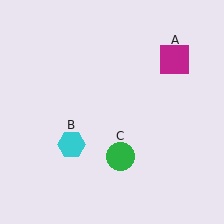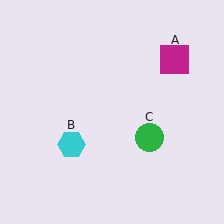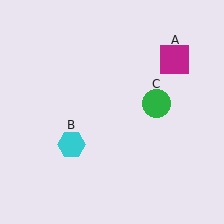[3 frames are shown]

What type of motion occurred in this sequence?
The green circle (object C) rotated counterclockwise around the center of the scene.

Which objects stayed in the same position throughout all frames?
Magenta square (object A) and cyan hexagon (object B) remained stationary.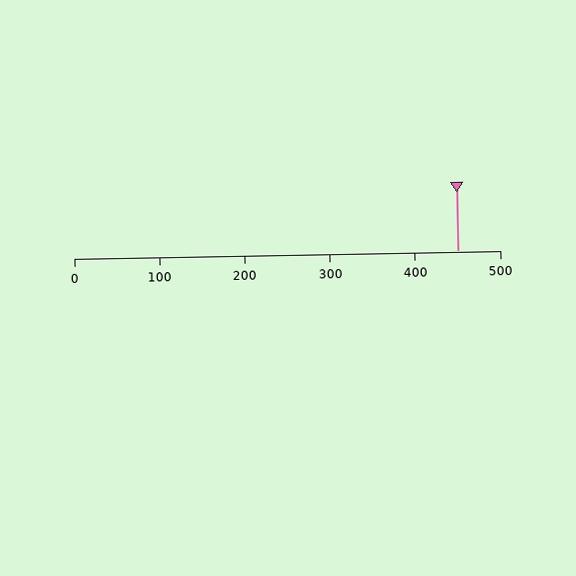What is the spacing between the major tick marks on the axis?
The major ticks are spaced 100 apart.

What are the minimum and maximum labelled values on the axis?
The axis runs from 0 to 500.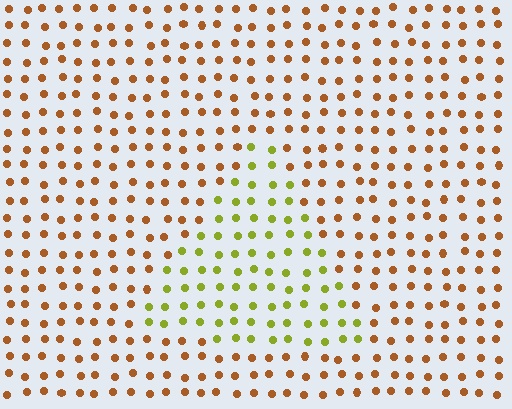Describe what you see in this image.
The image is filled with small brown elements in a uniform arrangement. A triangle-shaped region is visible where the elements are tinted to a slightly different hue, forming a subtle color boundary.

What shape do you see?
I see a triangle.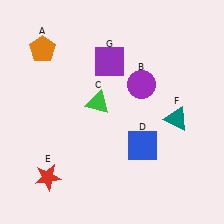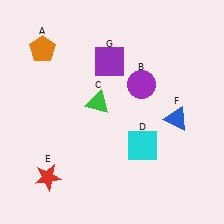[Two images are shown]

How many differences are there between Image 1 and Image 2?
There are 2 differences between the two images.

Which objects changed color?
D changed from blue to cyan. F changed from teal to blue.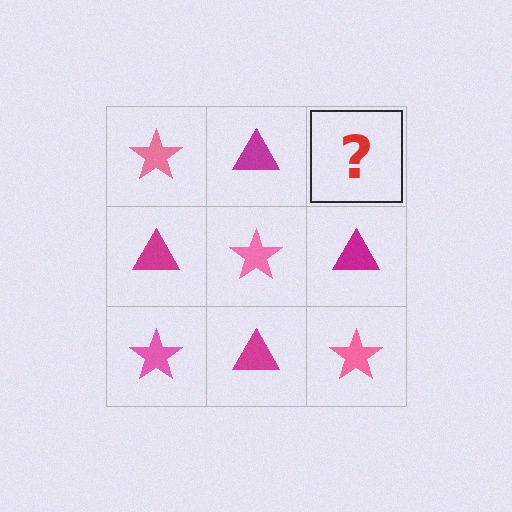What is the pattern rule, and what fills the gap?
The rule is that it alternates pink star and magenta triangle in a checkerboard pattern. The gap should be filled with a pink star.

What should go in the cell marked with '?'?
The missing cell should contain a pink star.